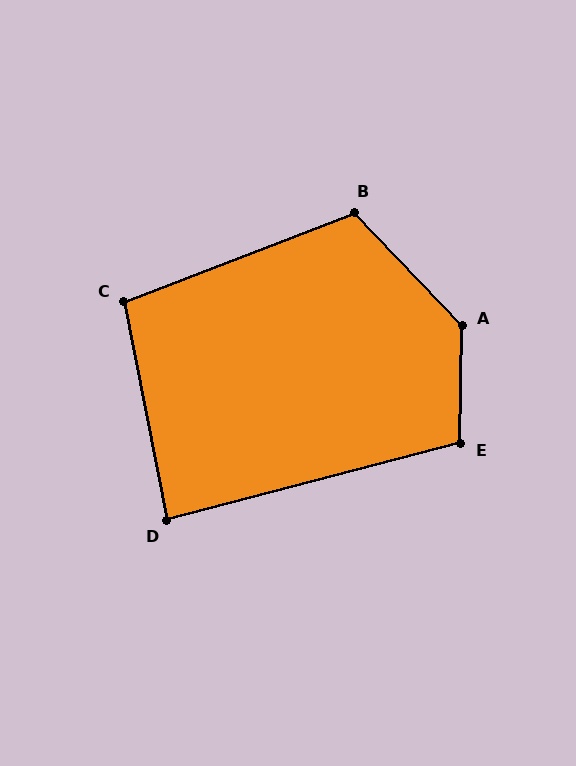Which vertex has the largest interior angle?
A, at approximately 136 degrees.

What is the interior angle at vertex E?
Approximately 105 degrees (obtuse).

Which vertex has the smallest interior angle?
D, at approximately 87 degrees.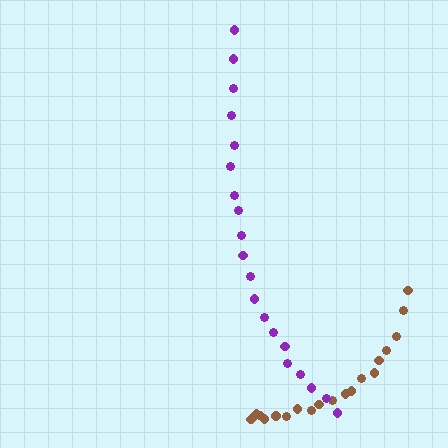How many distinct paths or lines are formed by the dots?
There are 2 distinct paths.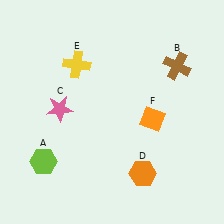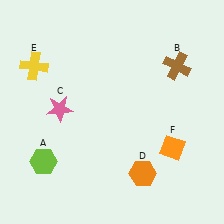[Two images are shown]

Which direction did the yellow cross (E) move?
The yellow cross (E) moved left.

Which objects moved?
The objects that moved are: the yellow cross (E), the orange diamond (F).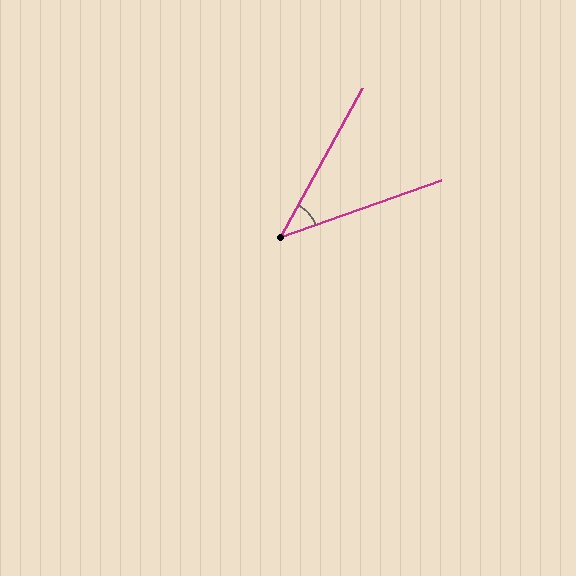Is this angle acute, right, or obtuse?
It is acute.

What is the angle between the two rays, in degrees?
Approximately 42 degrees.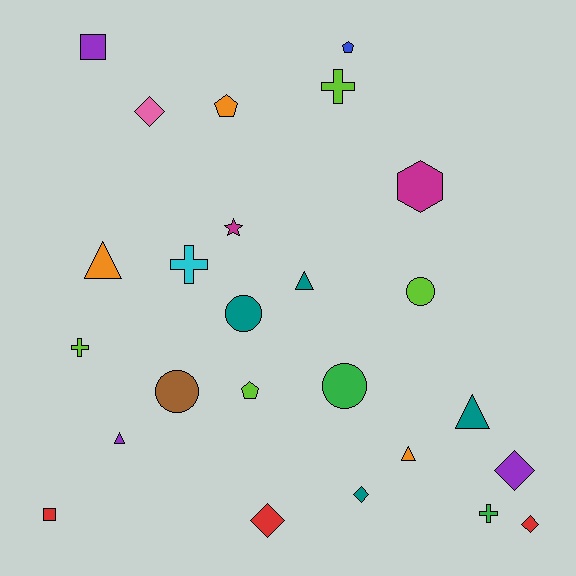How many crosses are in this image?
There are 4 crosses.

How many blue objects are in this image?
There is 1 blue object.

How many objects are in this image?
There are 25 objects.